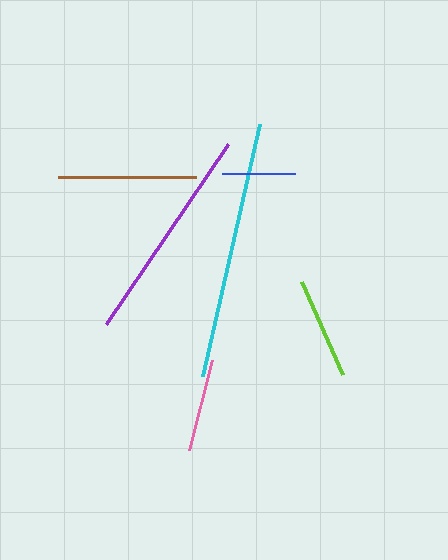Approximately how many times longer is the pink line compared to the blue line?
The pink line is approximately 1.3 times the length of the blue line.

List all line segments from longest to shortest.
From longest to shortest: cyan, purple, brown, lime, pink, blue.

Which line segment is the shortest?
The blue line is the shortest at approximately 73 pixels.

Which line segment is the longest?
The cyan line is the longest at approximately 258 pixels.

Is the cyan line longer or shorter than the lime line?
The cyan line is longer than the lime line.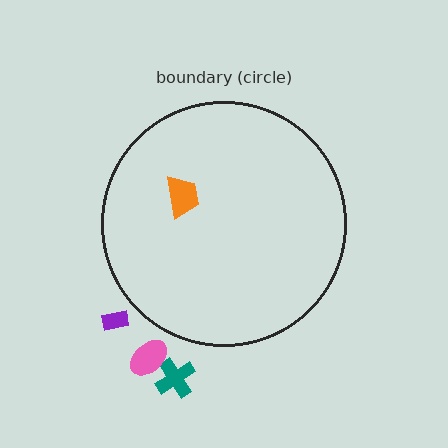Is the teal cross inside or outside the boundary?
Outside.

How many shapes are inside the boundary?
1 inside, 3 outside.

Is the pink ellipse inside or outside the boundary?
Outside.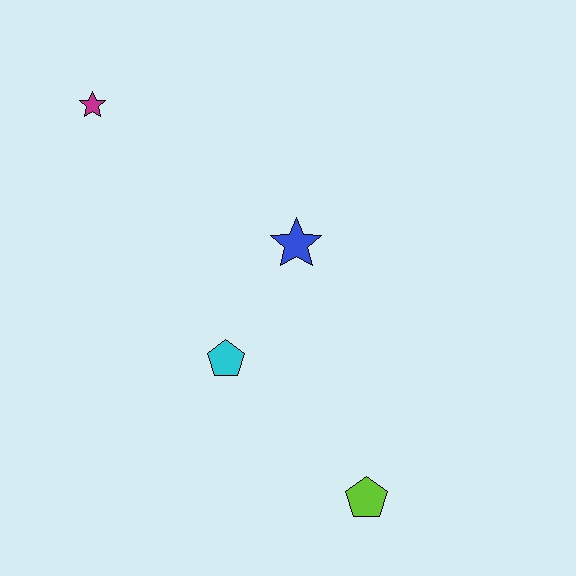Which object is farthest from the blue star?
The lime pentagon is farthest from the blue star.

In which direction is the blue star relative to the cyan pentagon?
The blue star is above the cyan pentagon.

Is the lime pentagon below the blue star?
Yes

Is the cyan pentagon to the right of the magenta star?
Yes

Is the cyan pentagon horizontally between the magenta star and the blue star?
Yes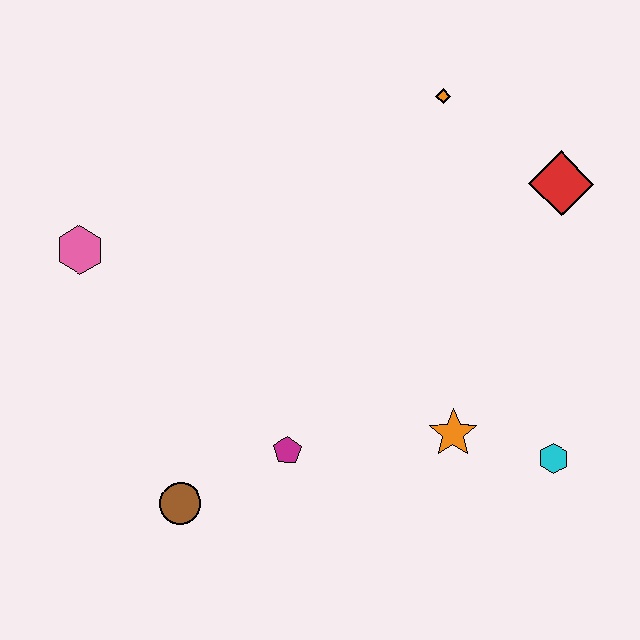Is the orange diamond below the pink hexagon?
No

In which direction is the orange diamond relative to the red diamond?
The orange diamond is to the left of the red diamond.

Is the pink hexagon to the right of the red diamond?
No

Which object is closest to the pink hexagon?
The brown circle is closest to the pink hexagon.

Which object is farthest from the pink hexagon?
The cyan hexagon is farthest from the pink hexagon.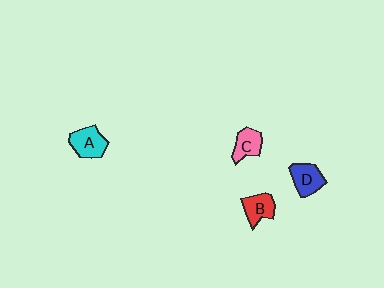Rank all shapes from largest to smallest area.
From largest to smallest: A (cyan), D (blue), B (red), C (pink).